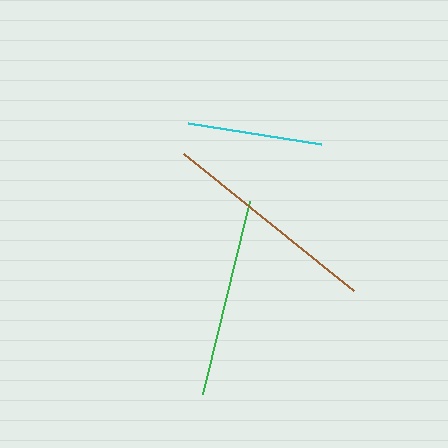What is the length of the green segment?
The green segment is approximately 198 pixels long.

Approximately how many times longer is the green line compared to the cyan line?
The green line is approximately 1.5 times the length of the cyan line.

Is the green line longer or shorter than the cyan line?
The green line is longer than the cyan line.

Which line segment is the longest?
The brown line is the longest at approximately 219 pixels.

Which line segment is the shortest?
The cyan line is the shortest at approximately 135 pixels.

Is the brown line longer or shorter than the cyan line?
The brown line is longer than the cyan line.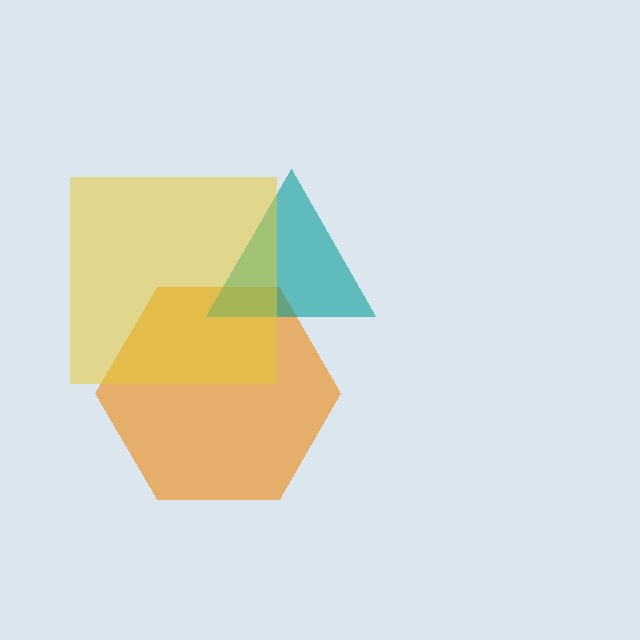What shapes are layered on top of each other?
The layered shapes are: an orange hexagon, a teal triangle, a yellow square.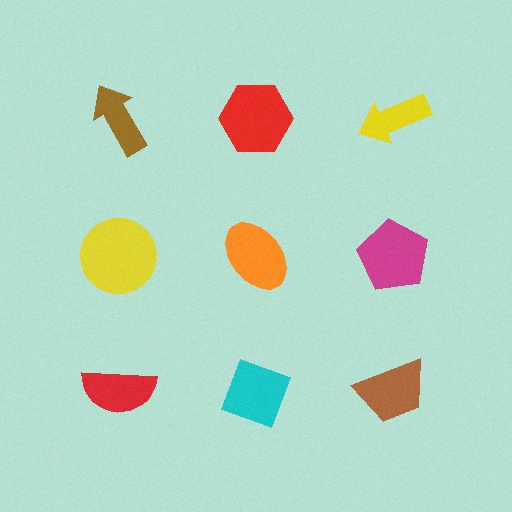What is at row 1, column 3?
A yellow arrow.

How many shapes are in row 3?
3 shapes.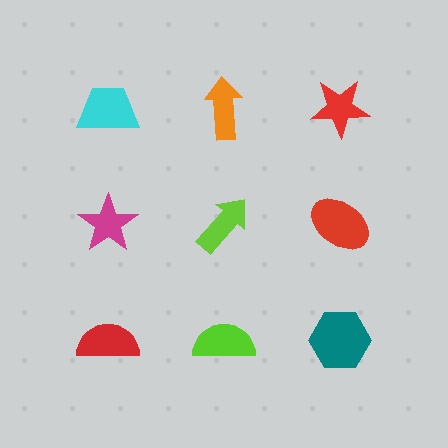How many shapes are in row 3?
3 shapes.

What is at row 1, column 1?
A cyan trapezoid.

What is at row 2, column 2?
A lime arrow.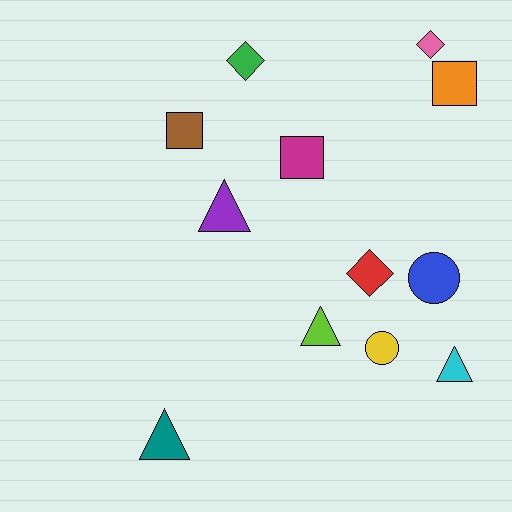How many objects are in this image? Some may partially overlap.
There are 12 objects.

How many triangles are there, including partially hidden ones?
There are 4 triangles.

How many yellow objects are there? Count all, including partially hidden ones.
There is 1 yellow object.